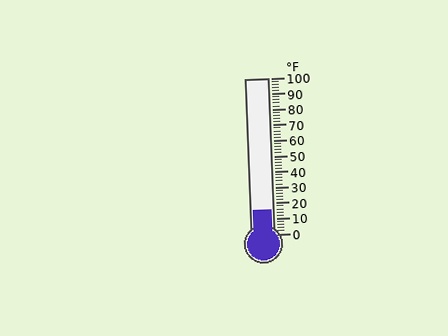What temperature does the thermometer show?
The thermometer shows approximately 16°F.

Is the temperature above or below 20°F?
The temperature is below 20°F.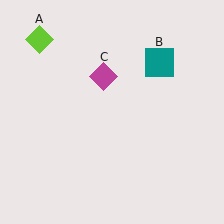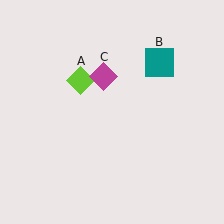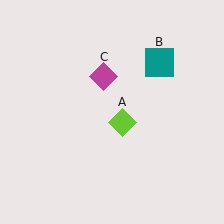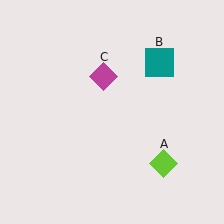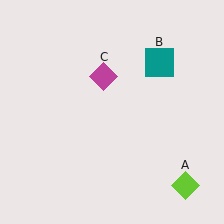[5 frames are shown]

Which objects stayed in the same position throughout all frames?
Teal square (object B) and magenta diamond (object C) remained stationary.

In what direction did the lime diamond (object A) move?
The lime diamond (object A) moved down and to the right.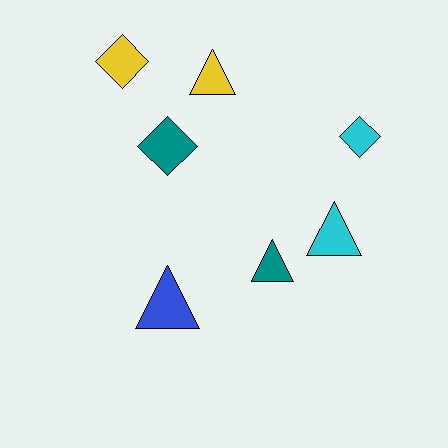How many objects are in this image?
There are 7 objects.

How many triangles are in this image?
There are 4 triangles.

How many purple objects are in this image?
There are no purple objects.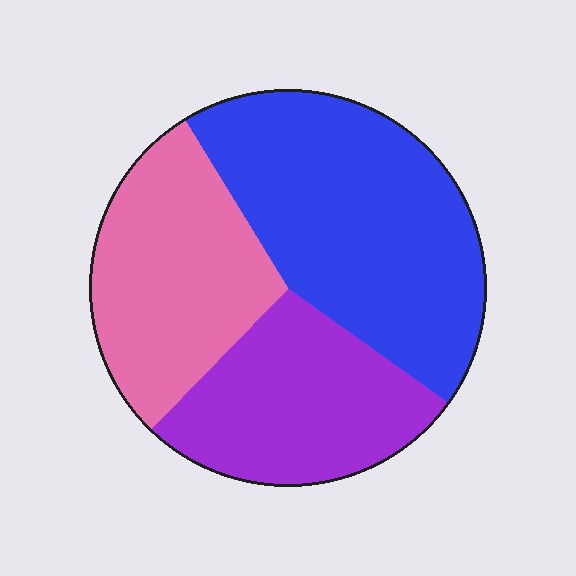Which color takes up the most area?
Blue, at roughly 45%.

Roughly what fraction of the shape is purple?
Purple takes up about one quarter (1/4) of the shape.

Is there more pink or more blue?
Blue.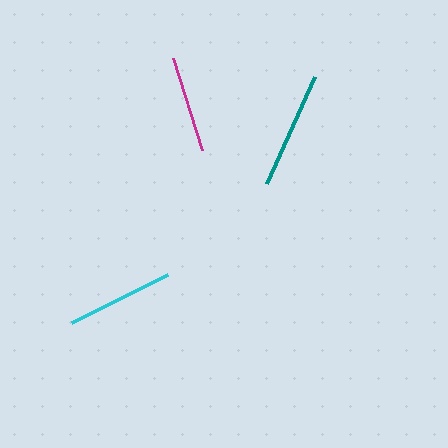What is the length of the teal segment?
The teal segment is approximately 117 pixels long.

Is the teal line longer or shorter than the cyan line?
The teal line is longer than the cyan line.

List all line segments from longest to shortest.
From longest to shortest: teal, cyan, magenta.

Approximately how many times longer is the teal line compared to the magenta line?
The teal line is approximately 1.2 times the length of the magenta line.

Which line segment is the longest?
The teal line is the longest at approximately 117 pixels.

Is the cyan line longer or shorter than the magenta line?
The cyan line is longer than the magenta line.